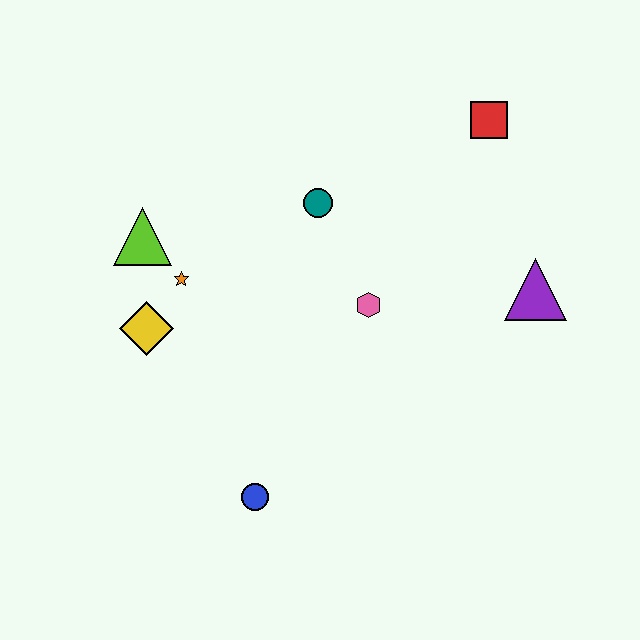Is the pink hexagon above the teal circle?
No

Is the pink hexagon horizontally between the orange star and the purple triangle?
Yes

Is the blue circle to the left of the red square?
Yes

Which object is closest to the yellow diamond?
The orange star is closest to the yellow diamond.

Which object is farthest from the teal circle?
The blue circle is farthest from the teal circle.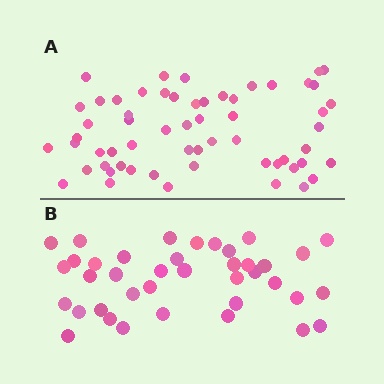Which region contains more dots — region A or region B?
Region A (the top region) has more dots.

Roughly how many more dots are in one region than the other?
Region A has approximately 20 more dots than region B.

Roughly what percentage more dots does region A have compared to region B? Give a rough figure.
About 50% more.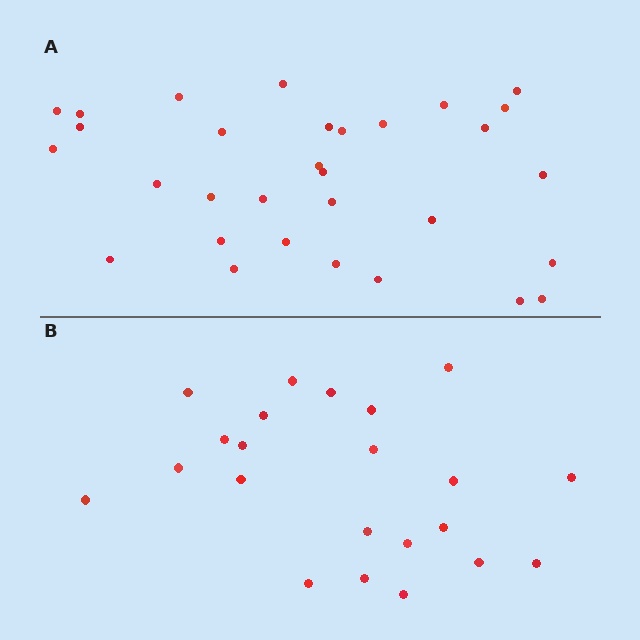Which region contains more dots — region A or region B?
Region A (the top region) has more dots.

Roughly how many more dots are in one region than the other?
Region A has roughly 8 or so more dots than region B.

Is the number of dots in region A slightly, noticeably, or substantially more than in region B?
Region A has noticeably more, but not dramatically so. The ratio is roughly 1.4 to 1.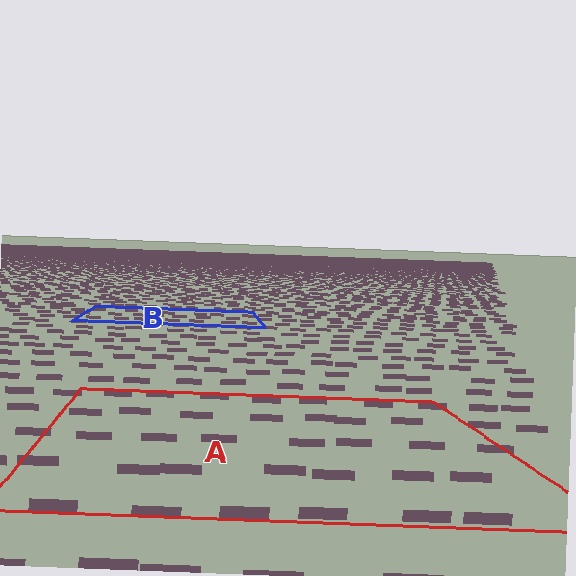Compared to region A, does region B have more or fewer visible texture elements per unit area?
Region B has more texture elements per unit area — they are packed more densely because it is farther away.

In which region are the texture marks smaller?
The texture marks are smaller in region B, because it is farther away.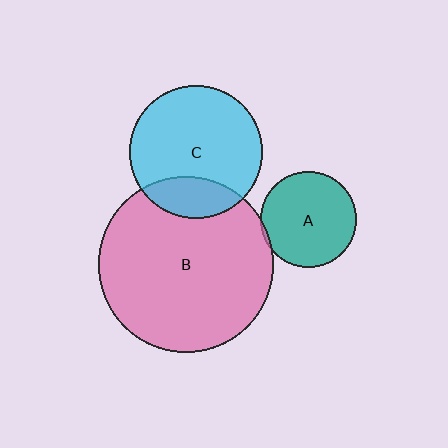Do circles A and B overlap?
Yes.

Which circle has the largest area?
Circle B (pink).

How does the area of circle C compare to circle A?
Approximately 1.9 times.